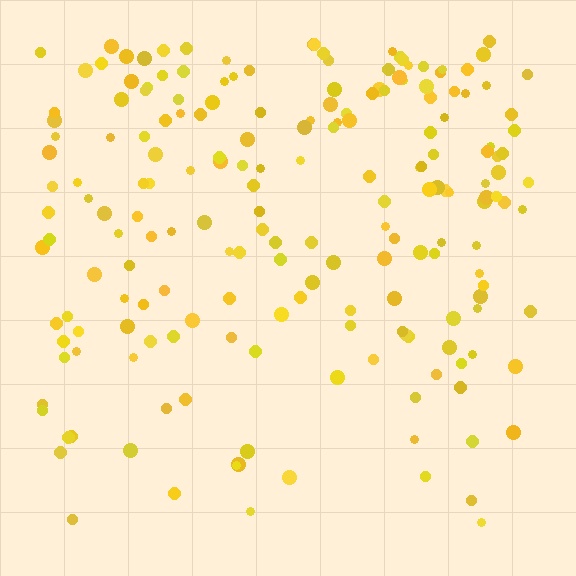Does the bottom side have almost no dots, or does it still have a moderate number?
Still a moderate number, just noticeably fewer than the top.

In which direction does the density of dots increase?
From bottom to top, with the top side densest.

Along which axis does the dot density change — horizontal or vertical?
Vertical.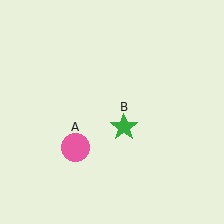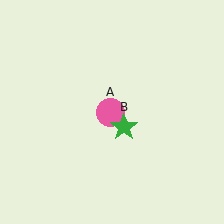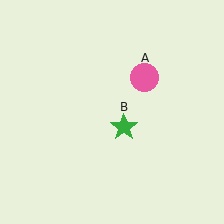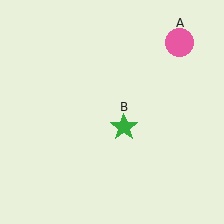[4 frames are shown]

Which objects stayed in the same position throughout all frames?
Green star (object B) remained stationary.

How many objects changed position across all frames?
1 object changed position: pink circle (object A).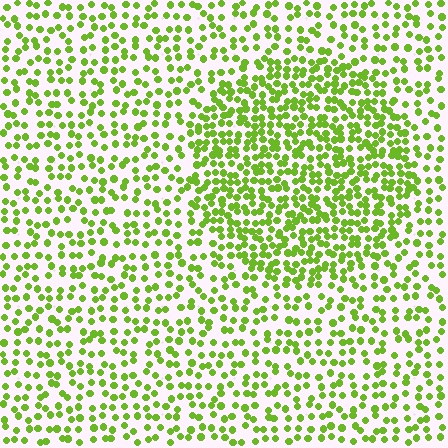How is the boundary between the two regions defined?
The boundary is defined by a change in element density (approximately 1.8x ratio). All elements are the same color, size, and shape.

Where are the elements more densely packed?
The elements are more densely packed inside the circle boundary.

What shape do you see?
I see a circle.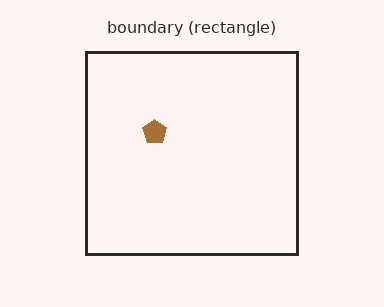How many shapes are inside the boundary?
1 inside, 0 outside.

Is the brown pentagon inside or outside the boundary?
Inside.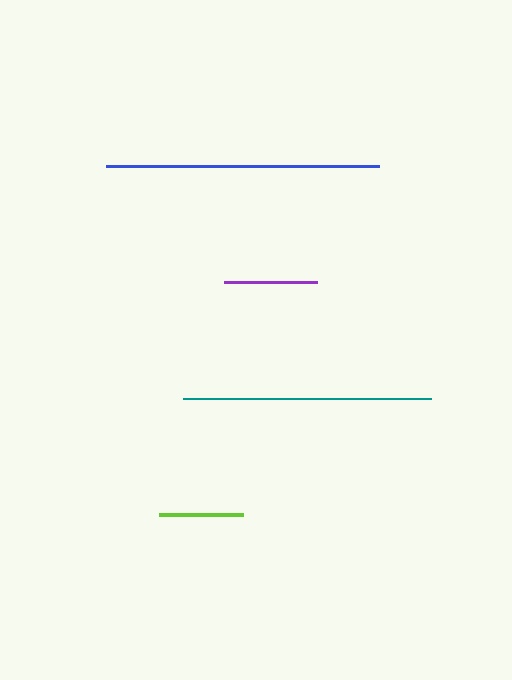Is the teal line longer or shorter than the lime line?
The teal line is longer than the lime line.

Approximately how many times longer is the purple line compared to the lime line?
The purple line is approximately 1.1 times the length of the lime line.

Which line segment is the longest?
The blue line is the longest at approximately 273 pixels.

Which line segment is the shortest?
The lime line is the shortest at approximately 84 pixels.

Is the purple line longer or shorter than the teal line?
The teal line is longer than the purple line.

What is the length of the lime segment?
The lime segment is approximately 84 pixels long.